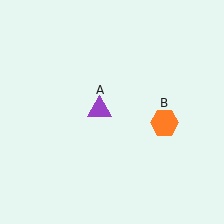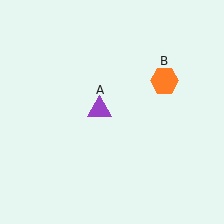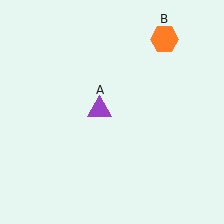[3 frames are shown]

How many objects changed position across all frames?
1 object changed position: orange hexagon (object B).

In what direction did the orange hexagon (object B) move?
The orange hexagon (object B) moved up.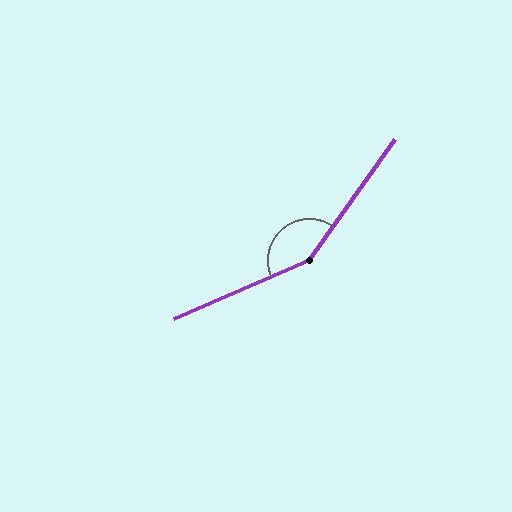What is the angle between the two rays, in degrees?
Approximately 149 degrees.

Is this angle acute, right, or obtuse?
It is obtuse.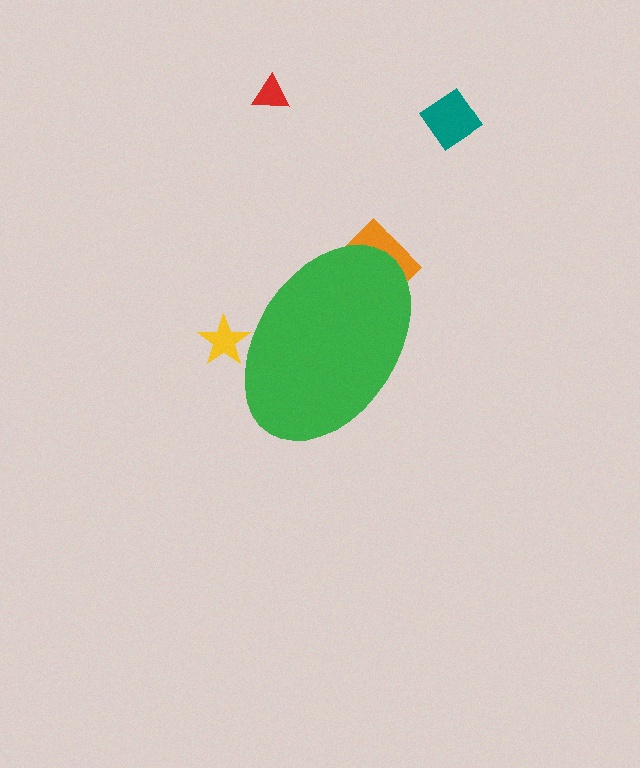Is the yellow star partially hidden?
Yes, the yellow star is partially hidden behind the green ellipse.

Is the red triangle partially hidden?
No, the red triangle is fully visible.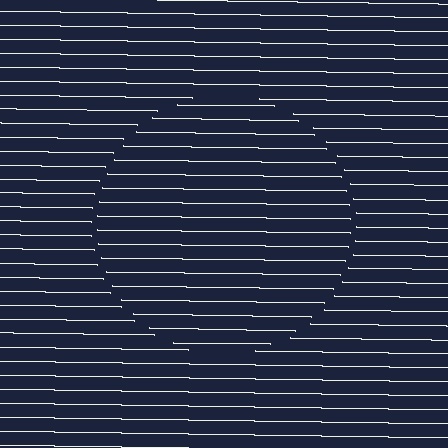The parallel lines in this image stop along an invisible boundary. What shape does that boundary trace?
An illusory circle. The interior of the shape contains the same grating, shifted by half a period — the contour is defined by the phase discontinuity where line-ends from the inner and outer gratings abut.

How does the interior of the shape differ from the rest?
The interior of the shape contains the same grating, shifted by half a period — the contour is defined by the phase discontinuity where line-ends from the inner and outer gratings abut.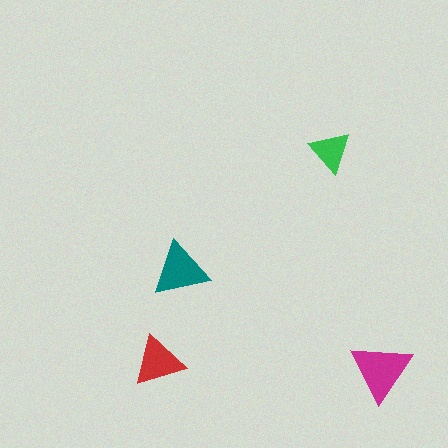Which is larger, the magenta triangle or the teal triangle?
The magenta one.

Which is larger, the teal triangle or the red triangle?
The teal one.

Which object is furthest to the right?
The magenta triangle is rightmost.